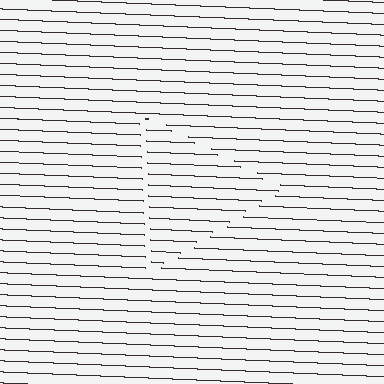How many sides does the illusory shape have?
3 sides — the line-ends trace a triangle.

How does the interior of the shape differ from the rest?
The interior of the shape contains the same grating, shifted by half a period — the contour is defined by the phase discontinuity where line-ends from the inner and outer gratings abut.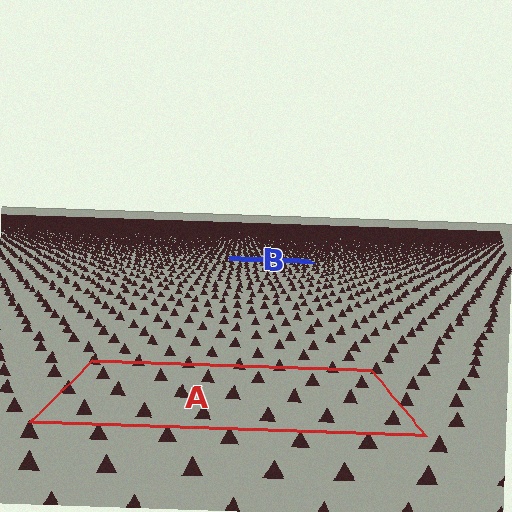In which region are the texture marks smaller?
The texture marks are smaller in region B, because it is farther away.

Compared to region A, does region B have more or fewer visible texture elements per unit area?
Region B has more texture elements per unit area — they are packed more densely because it is farther away.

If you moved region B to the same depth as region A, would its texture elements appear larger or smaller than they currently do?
They would appear larger. At a closer depth, the same texture elements are projected at a bigger on-screen size.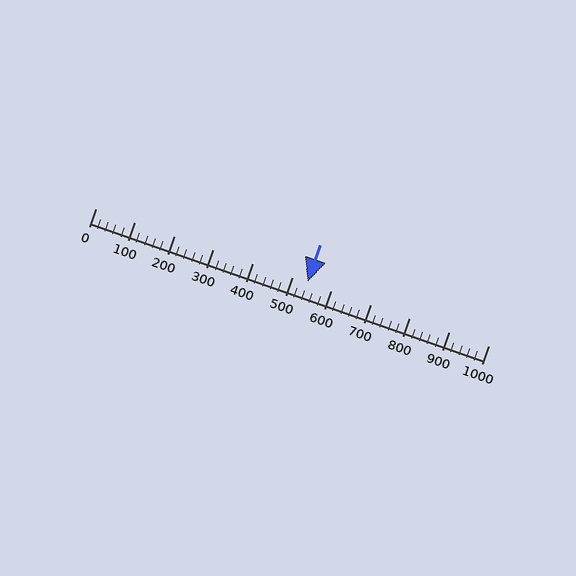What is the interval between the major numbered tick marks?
The major tick marks are spaced 100 units apart.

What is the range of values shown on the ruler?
The ruler shows values from 0 to 1000.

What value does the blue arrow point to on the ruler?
The blue arrow points to approximately 540.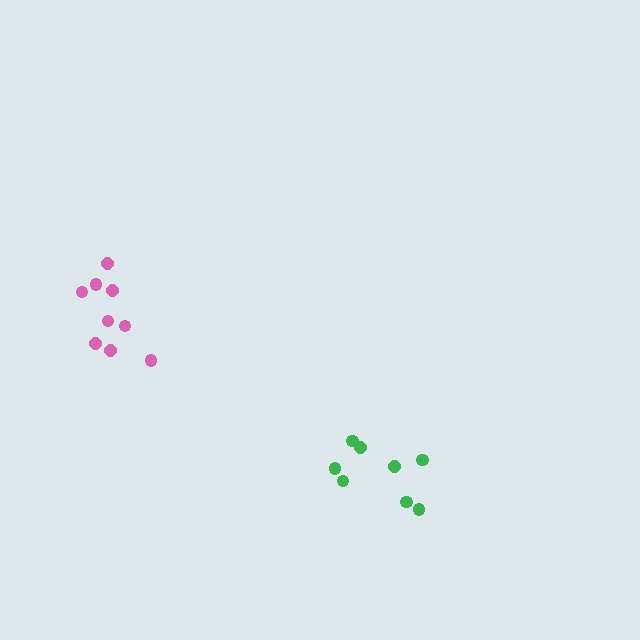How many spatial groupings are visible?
There are 2 spatial groupings.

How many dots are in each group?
Group 1: 8 dots, Group 2: 9 dots (17 total).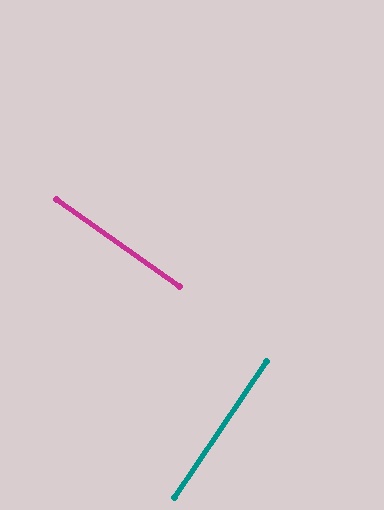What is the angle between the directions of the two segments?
Approximately 89 degrees.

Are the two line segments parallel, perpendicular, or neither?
Perpendicular — they meet at approximately 89°.